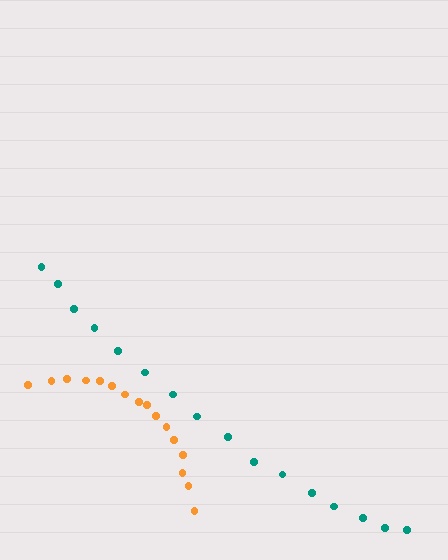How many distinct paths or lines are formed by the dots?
There are 2 distinct paths.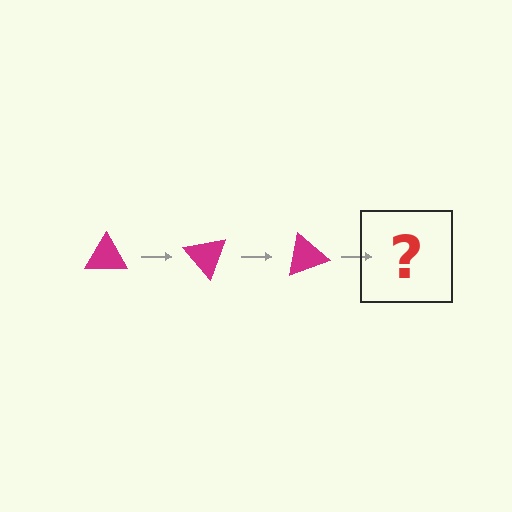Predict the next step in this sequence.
The next step is a magenta triangle rotated 150 degrees.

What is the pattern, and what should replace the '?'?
The pattern is that the triangle rotates 50 degrees each step. The '?' should be a magenta triangle rotated 150 degrees.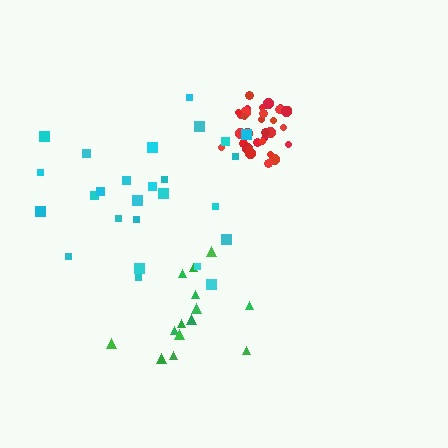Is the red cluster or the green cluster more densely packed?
Red.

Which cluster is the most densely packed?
Red.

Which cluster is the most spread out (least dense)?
Green.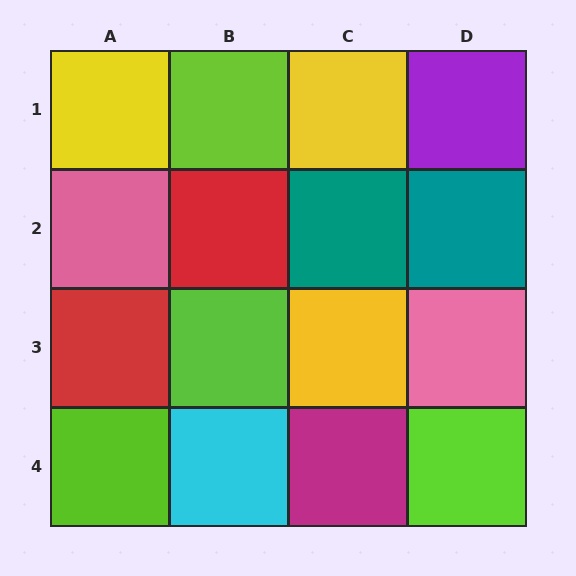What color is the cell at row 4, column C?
Magenta.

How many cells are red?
2 cells are red.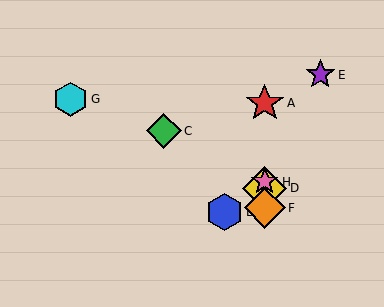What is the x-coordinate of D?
Object D is at x≈265.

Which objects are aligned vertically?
Objects A, D, F, H are aligned vertically.